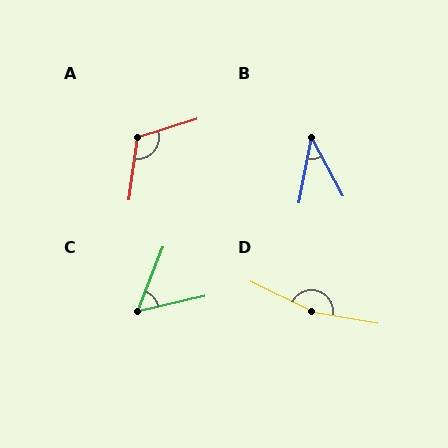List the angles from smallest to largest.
B (40°), C (55°), A (115°), D (163°).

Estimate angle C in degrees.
Approximately 55 degrees.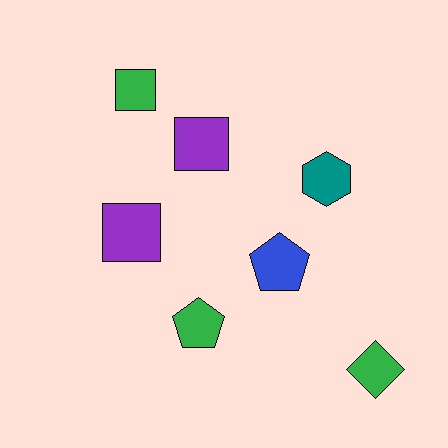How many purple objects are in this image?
There are 2 purple objects.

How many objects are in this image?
There are 7 objects.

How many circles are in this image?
There are no circles.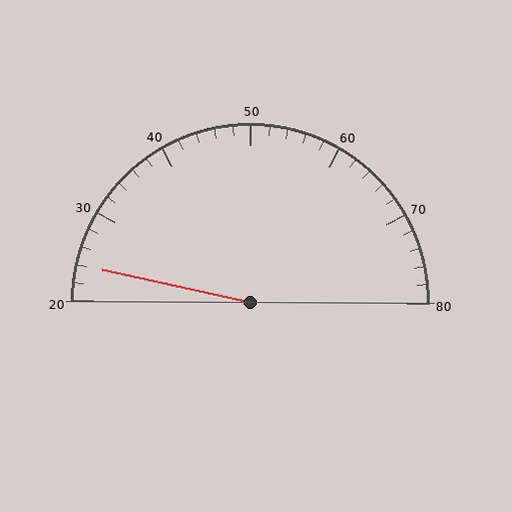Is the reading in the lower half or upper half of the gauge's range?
The reading is in the lower half of the range (20 to 80).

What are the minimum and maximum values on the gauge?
The gauge ranges from 20 to 80.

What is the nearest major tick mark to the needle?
The nearest major tick mark is 20.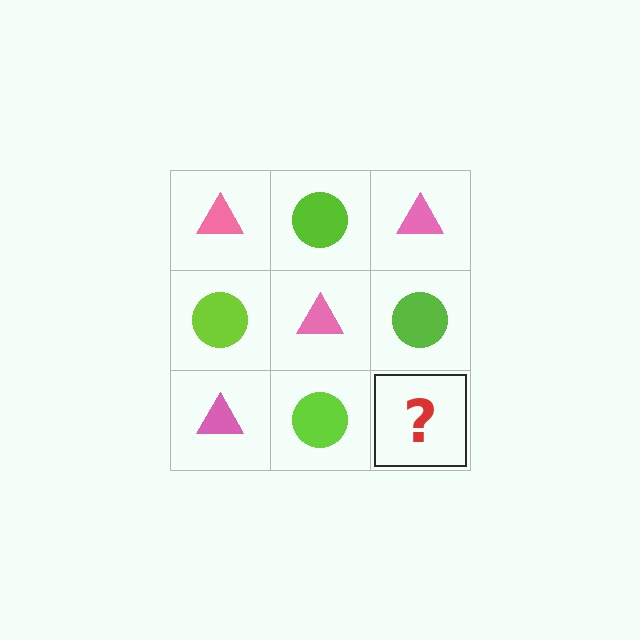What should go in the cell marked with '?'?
The missing cell should contain a pink triangle.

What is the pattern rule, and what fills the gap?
The rule is that it alternates pink triangle and lime circle in a checkerboard pattern. The gap should be filled with a pink triangle.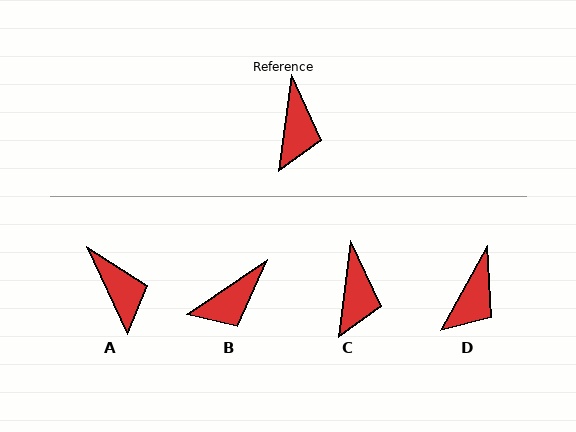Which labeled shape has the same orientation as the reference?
C.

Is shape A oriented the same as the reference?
No, it is off by about 32 degrees.